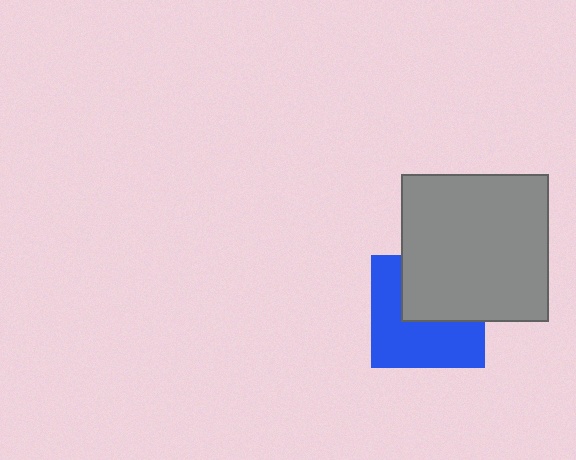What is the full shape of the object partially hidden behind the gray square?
The partially hidden object is a blue square.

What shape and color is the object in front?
The object in front is a gray square.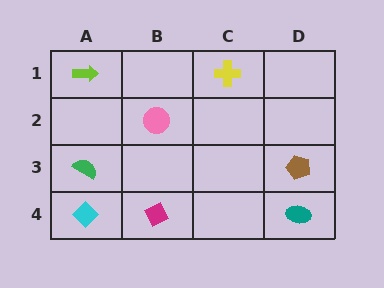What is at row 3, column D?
A brown pentagon.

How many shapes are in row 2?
1 shape.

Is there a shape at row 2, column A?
No, that cell is empty.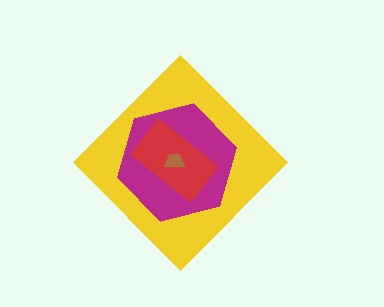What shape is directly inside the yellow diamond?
The magenta hexagon.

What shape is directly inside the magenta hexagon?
The red rectangle.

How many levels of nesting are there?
4.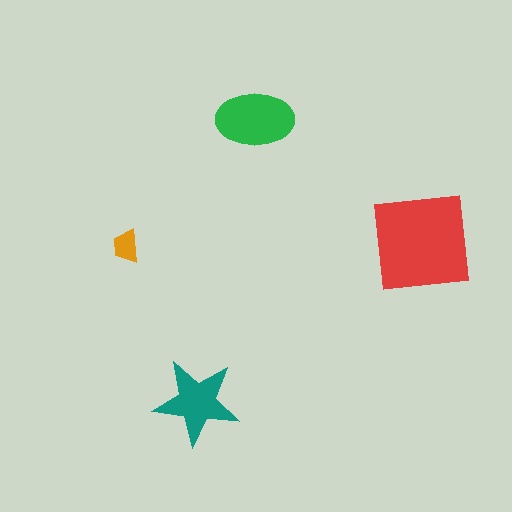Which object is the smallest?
The orange trapezoid.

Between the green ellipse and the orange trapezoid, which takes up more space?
The green ellipse.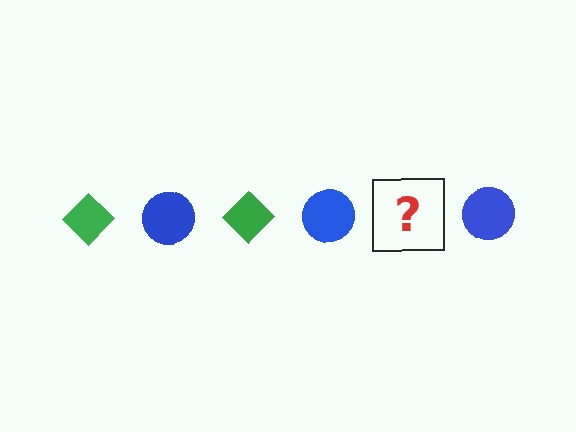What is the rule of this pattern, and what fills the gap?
The rule is that the pattern alternates between green diamond and blue circle. The gap should be filled with a green diamond.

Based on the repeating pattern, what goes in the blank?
The blank should be a green diamond.